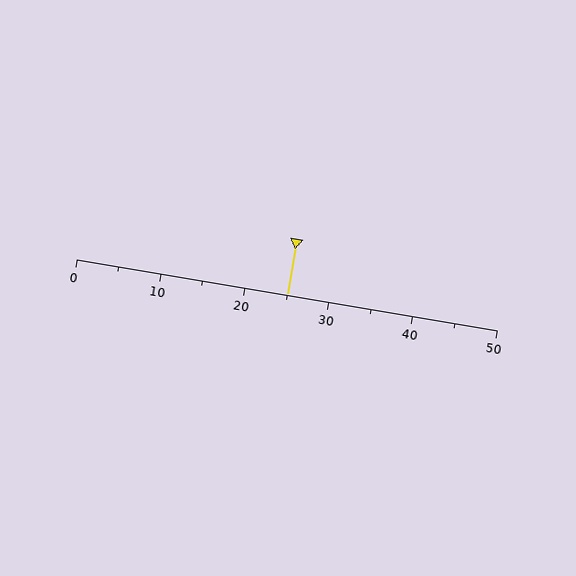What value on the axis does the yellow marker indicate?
The marker indicates approximately 25.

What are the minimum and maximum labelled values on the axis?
The axis runs from 0 to 50.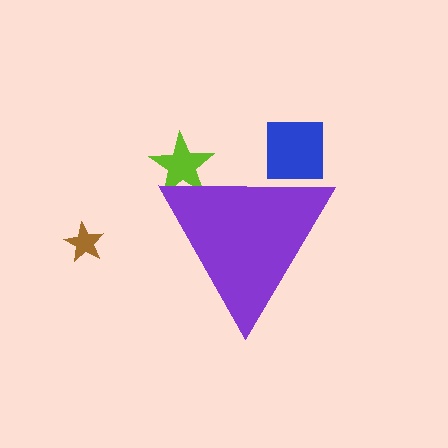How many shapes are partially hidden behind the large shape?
2 shapes are partially hidden.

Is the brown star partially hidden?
No, the brown star is fully visible.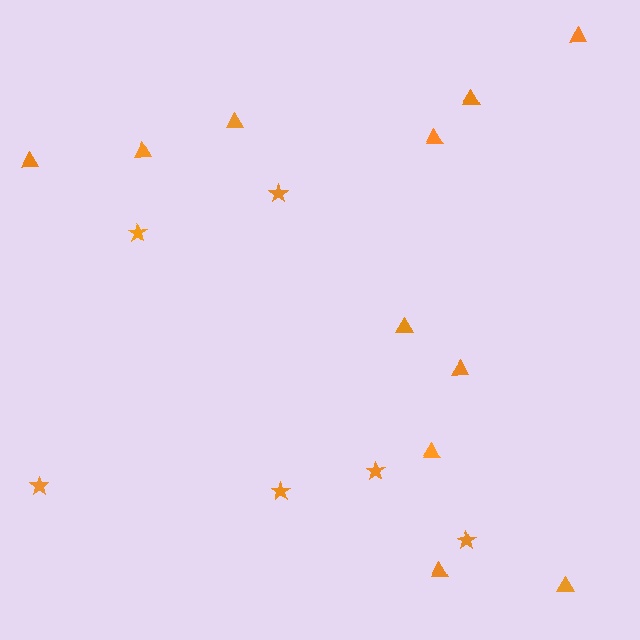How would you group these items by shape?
There are 2 groups: one group of triangles (11) and one group of stars (6).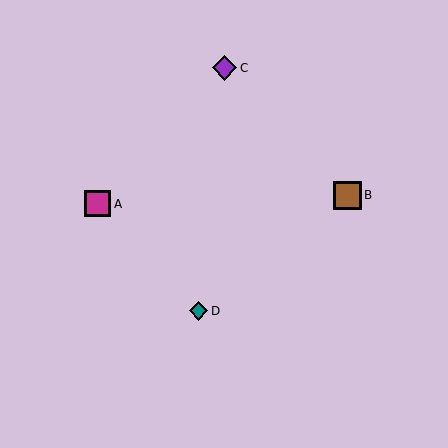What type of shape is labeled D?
Shape D is a teal diamond.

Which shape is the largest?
The brown square (labeled B) is the largest.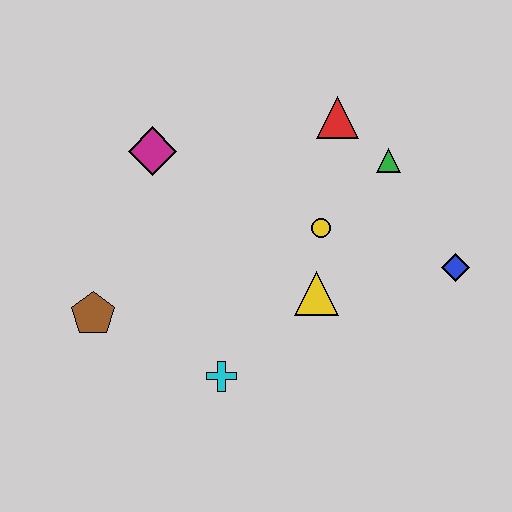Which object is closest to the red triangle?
The green triangle is closest to the red triangle.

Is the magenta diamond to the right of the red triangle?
No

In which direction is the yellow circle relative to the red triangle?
The yellow circle is below the red triangle.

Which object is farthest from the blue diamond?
The brown pentagon is farthest from the blue diamond.